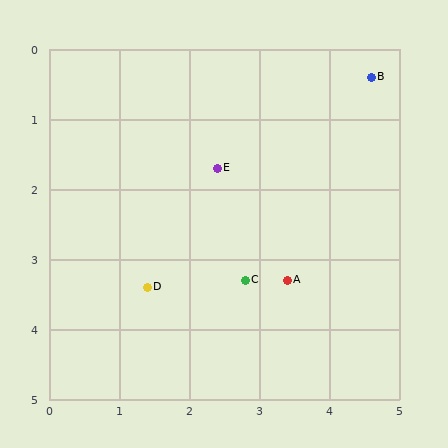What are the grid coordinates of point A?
Point A is at approximately (3.4, 3.3).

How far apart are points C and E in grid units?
Points C and E are about 1.6 grid units apart.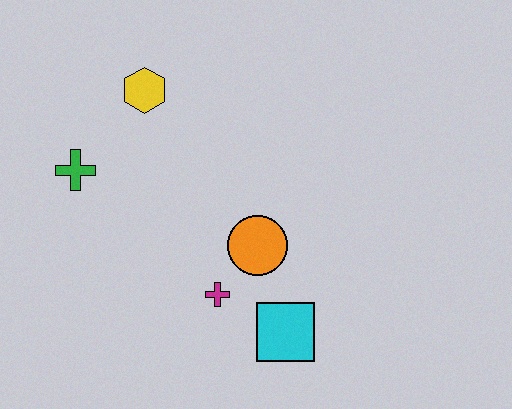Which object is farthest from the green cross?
The cyan square is farthest from the green cross.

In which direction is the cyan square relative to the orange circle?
The cyan square is below the orange circle.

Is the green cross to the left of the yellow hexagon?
Yes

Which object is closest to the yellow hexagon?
The green cross is closest to the yellow hexagon.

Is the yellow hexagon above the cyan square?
Yes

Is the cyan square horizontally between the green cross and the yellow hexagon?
No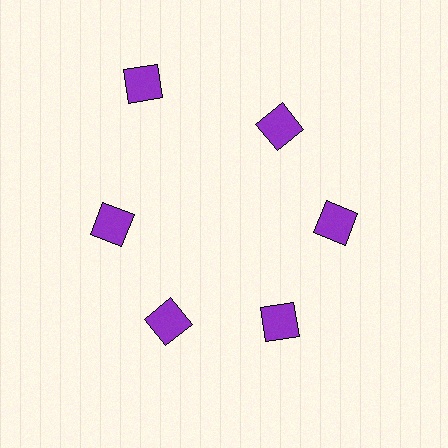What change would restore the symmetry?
The symmetry would be restored by moving it inward, back onto the ring so that all 6 diamonds sit at equal angles and equal distance from the center.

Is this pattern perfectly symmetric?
No. The 6 purple diamonds are arranged in a ring, but one element near the 11 o'clock position is pushed outward from the center, breaking the 6-fold rotational symmetry.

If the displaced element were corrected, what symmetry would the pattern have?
It would have 6-fold rotational symmetry — the pattern would map onto itself every 60 degrees.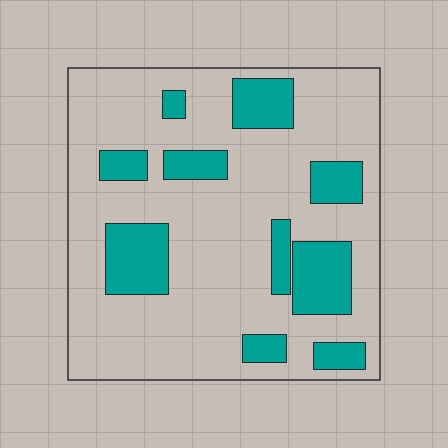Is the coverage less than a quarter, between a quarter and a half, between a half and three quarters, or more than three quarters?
Less than a quarter.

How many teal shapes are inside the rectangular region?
10.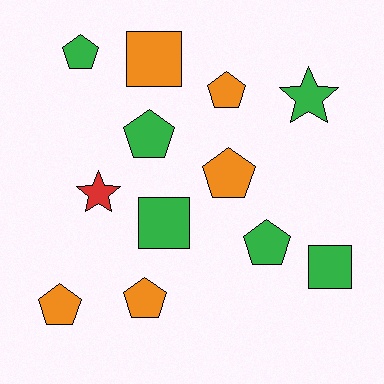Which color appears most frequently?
Green, with 6 objects.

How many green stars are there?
There is 1 green star.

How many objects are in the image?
There are 12 objects.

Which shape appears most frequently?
Pentagon, with 7 objects.